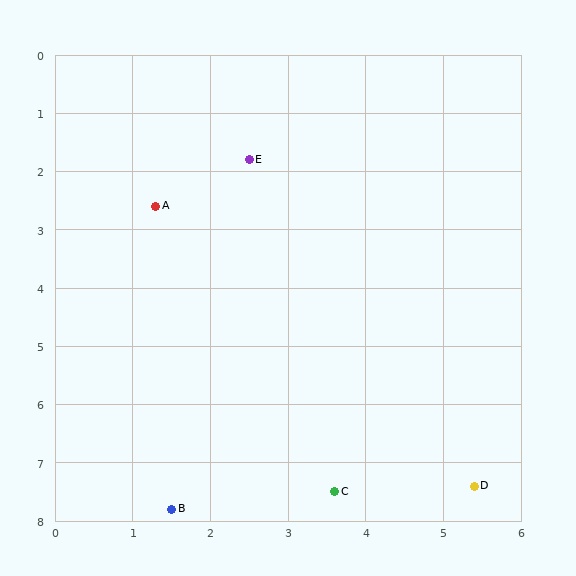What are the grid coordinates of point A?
Point A is at approximately (1.3, 2.6).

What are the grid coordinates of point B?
Point B is at approximately (1.5, 7.8).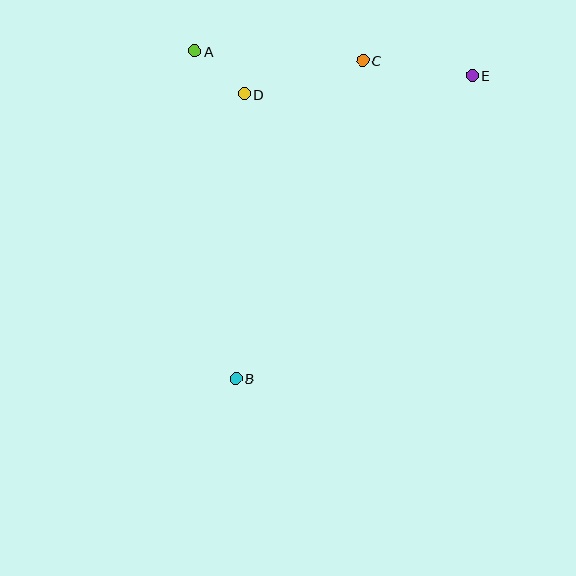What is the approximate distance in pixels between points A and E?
The distance between A and E is approximately 279 pixels.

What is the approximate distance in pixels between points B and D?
The distance between B and D is approximately 284 pixels.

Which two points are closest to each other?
Points A and D are closest to each other.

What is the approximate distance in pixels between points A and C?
The distance between A and C is approximately 169 pixels.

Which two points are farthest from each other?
Points B and E are farthest from each other.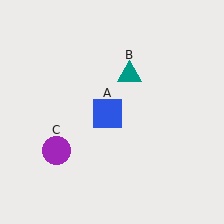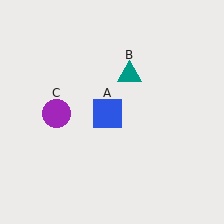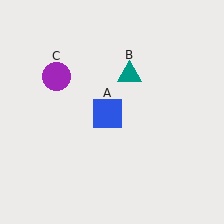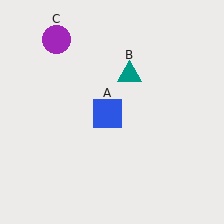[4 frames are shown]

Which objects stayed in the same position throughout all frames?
Blue square (object A) and teal triangle (object B) remained stationary.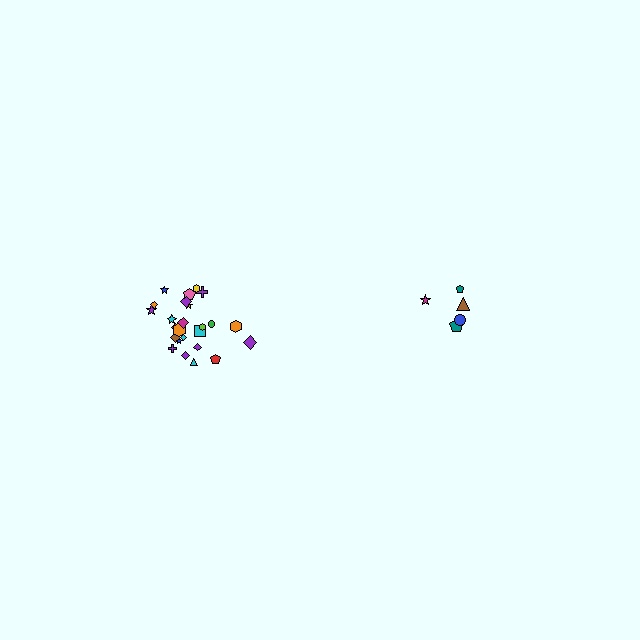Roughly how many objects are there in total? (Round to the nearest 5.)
Roughly 30 objects in total.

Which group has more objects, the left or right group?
The left group.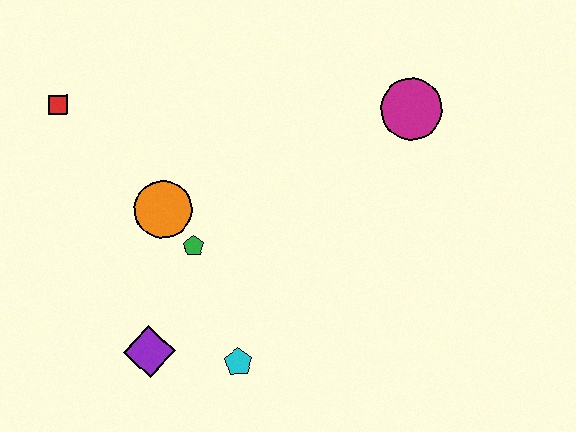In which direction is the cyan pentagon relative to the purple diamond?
The cyan pentagon is to the right of the purple diamond.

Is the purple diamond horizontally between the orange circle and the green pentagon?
No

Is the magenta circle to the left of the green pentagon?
No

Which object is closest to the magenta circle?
The green pentagon is closest to the magenta circle.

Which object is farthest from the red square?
The magenta circle is farthest from the red square.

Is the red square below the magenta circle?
No